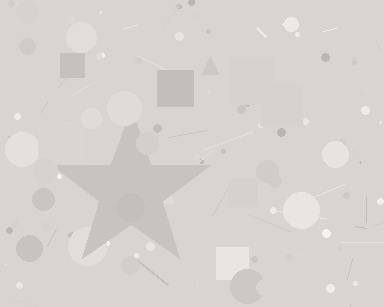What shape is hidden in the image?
A star is hidden in the image.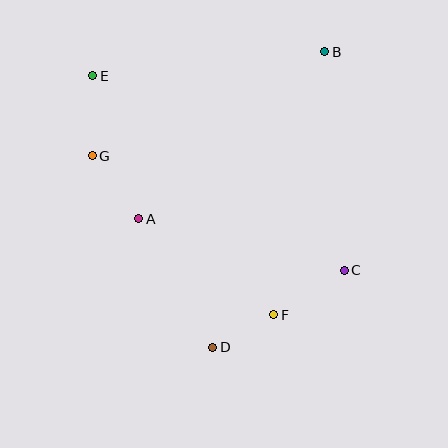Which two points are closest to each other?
Points D and F are closest to each other.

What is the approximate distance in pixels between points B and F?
The distance between B and F is approximately 268 pixels.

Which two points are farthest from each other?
Points C and E are farthest from each other.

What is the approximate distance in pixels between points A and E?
The distance between A and E is approximately 150 pixels.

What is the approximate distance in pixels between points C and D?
The distance between C and D is approximately 153 pixels.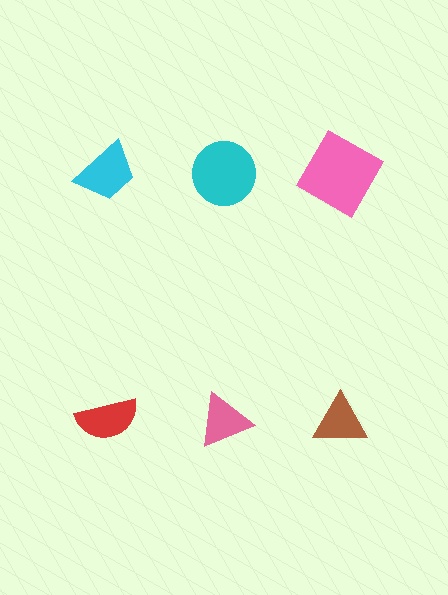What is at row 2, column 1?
A red semicircle.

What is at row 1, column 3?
A pink square.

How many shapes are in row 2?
3 shapes.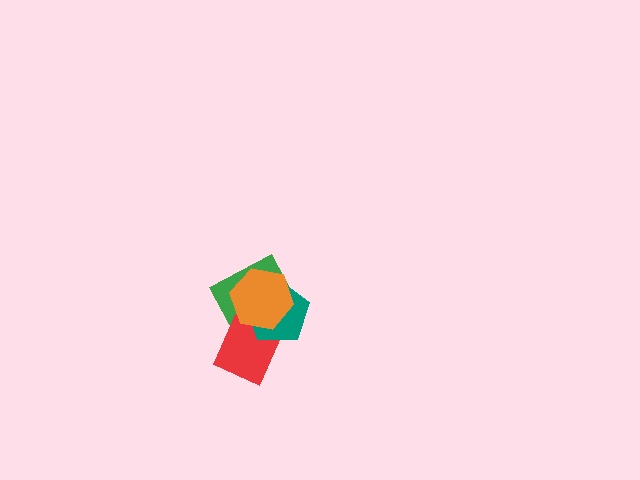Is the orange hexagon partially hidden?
No, no other shape covers it.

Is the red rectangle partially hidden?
Yes, it is partially covered by another shape.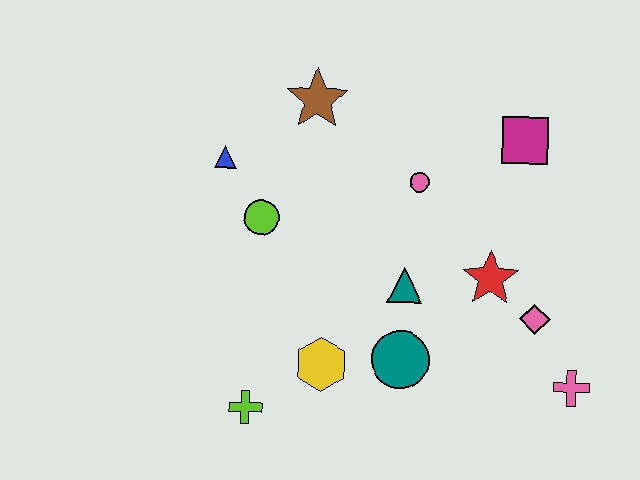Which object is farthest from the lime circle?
The pink cross is farthest from the lime circle.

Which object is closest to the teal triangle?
The teal circle is closest to the teal triangle.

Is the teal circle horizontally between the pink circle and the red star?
No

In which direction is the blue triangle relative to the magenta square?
The blue triangle is to the left of the magenta square.